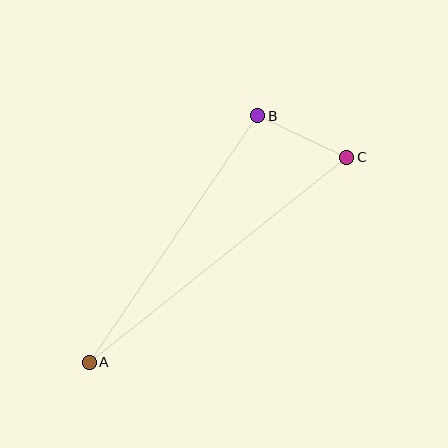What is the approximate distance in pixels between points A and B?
The distance between A and B is approximately 299 pixels.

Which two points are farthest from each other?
Points A and C are farthest from each other.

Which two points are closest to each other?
Points B and C are closest to each other.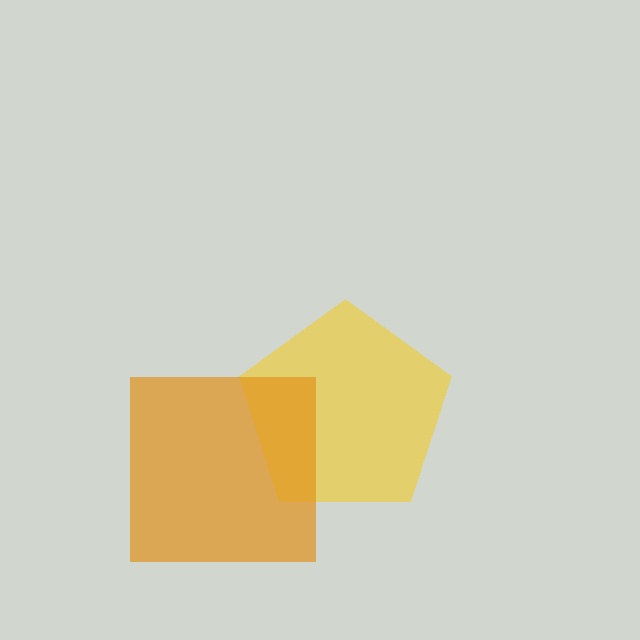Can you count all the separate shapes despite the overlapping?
Yes, there are 2 separate shapes.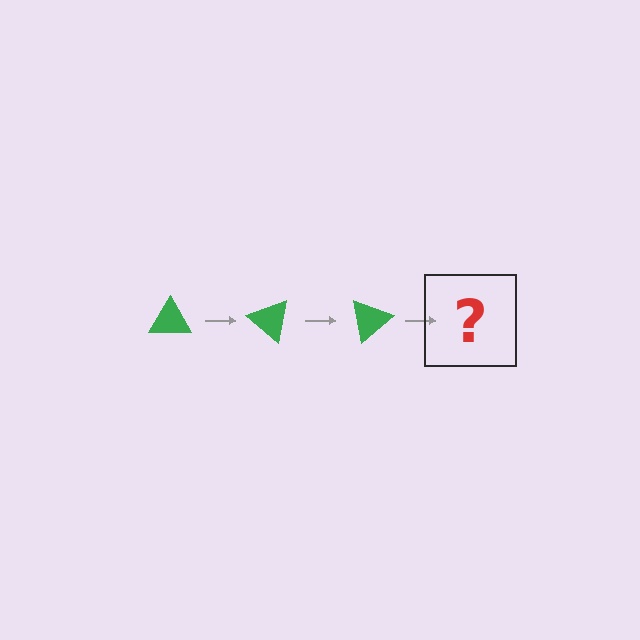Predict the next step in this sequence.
The next step is a green triangle rotated 120 degrees.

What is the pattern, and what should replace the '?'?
The pattern is that the triangle rotates 40 degrees each step. The '?' should be a green triangle rotated 120 degrees.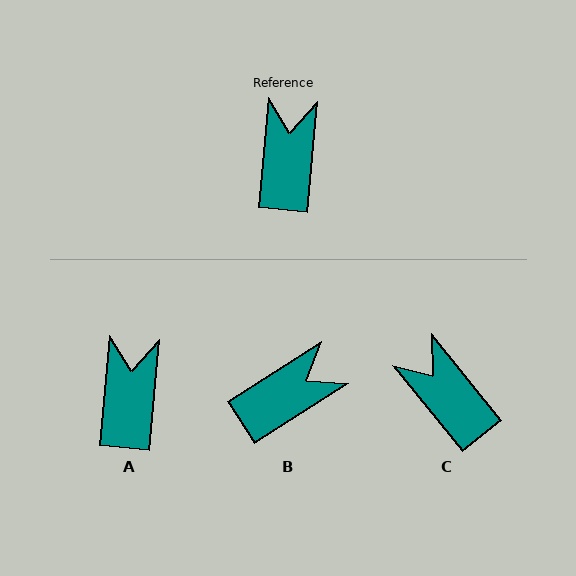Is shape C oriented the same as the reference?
No, it is off by about 44 degrees.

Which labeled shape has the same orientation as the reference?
A.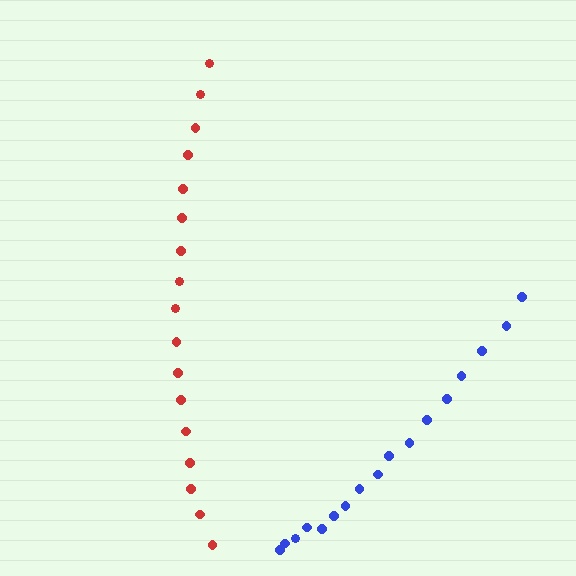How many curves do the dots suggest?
There are 2 distinct paths.